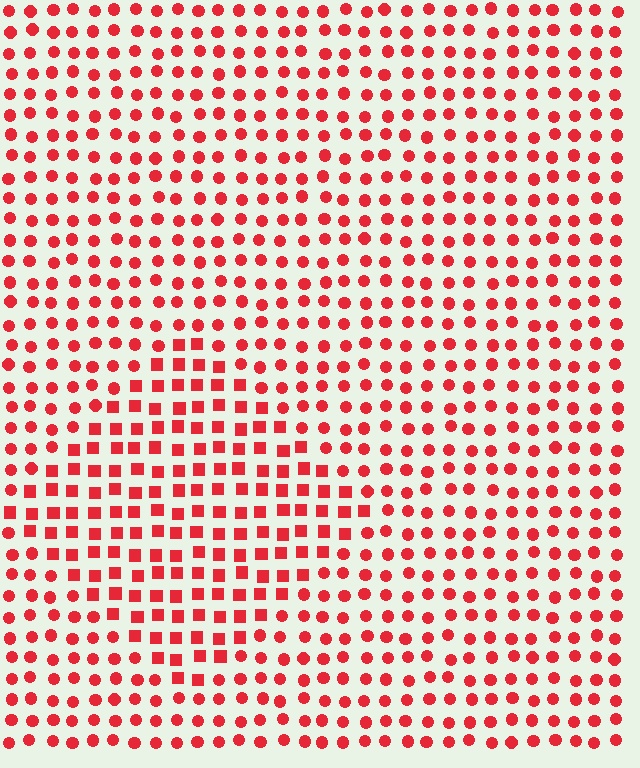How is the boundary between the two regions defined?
The boundary is defined by a change in element shape: squares inside vs. circles outside. All elements share the same color and spacing.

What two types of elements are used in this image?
The image uses squares inside the diamond region and circles outside it.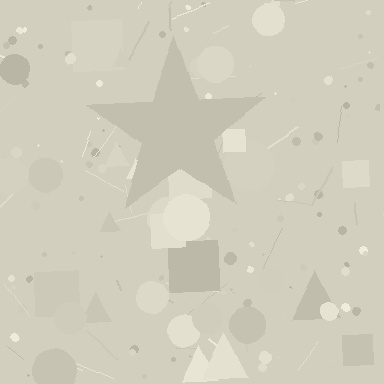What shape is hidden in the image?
A star is hidden in the image.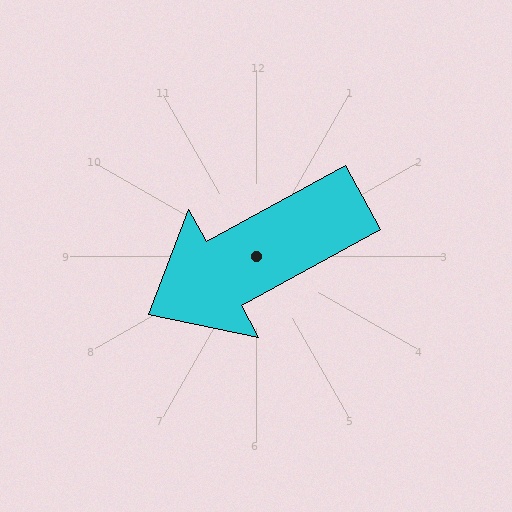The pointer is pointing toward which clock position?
Roughly 8 o'clock.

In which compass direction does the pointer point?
Southwest.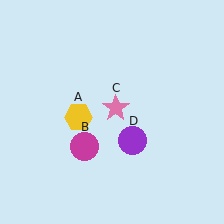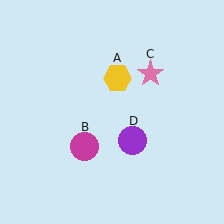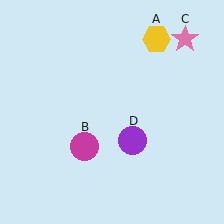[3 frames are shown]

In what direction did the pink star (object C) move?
The pink star (object C) moved up and to the right.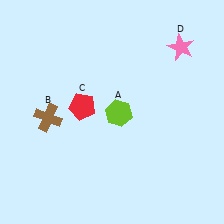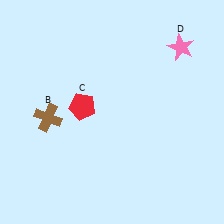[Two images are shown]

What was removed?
The lime hexagon (A) was removed in Image 2.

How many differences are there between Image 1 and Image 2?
There is 1 difference between the two images.